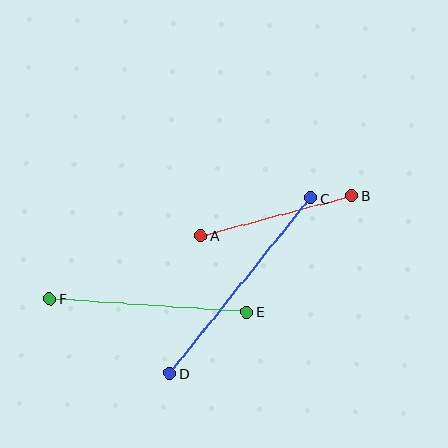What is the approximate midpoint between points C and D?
The midpoint is at approximately (240, 286) pixels.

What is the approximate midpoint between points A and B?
The midpoint is at approximately (276, 216) pixels.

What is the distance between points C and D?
The distance is approximately 225 pixels.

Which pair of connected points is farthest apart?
Points C and D are farthest apart.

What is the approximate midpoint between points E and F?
The midpoint is at approximately (148, 305) pixels.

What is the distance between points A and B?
The distance is approximately 157 pixels.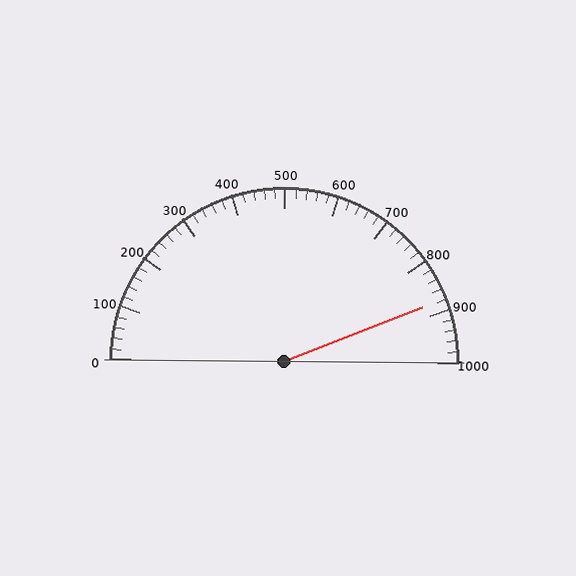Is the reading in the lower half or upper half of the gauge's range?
The reading is in the upper half of the range (0 to 1000).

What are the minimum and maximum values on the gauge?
The gauge ranges from 0 to 1000.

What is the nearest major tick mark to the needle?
The nearest major tick mark is 900.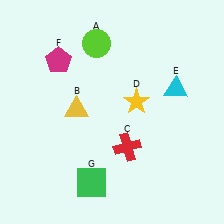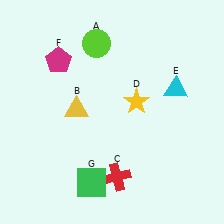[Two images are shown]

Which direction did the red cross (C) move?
The red cross (C) moved down.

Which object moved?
The red cross (C) moved down.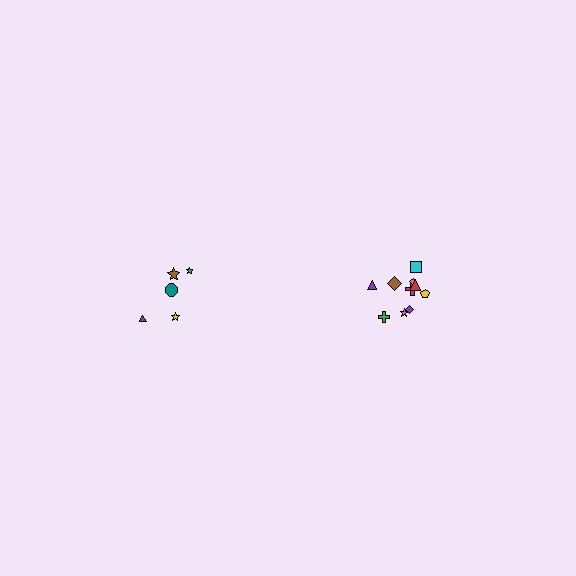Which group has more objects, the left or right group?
The right group.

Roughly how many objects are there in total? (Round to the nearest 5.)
Roughly 15 objects in total.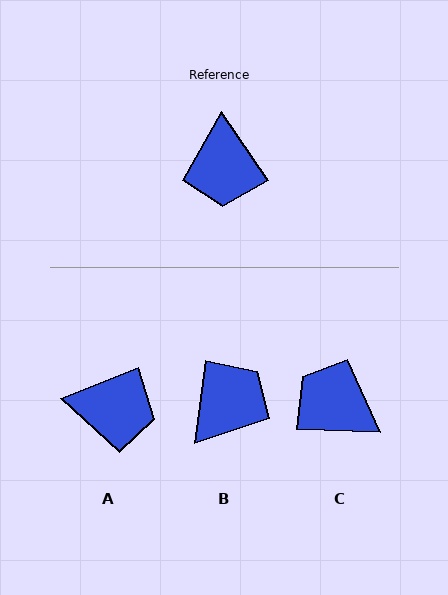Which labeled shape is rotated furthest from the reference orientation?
B, about 138 degrees away.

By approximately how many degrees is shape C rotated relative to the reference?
Approximately 126 degrees clockwise.